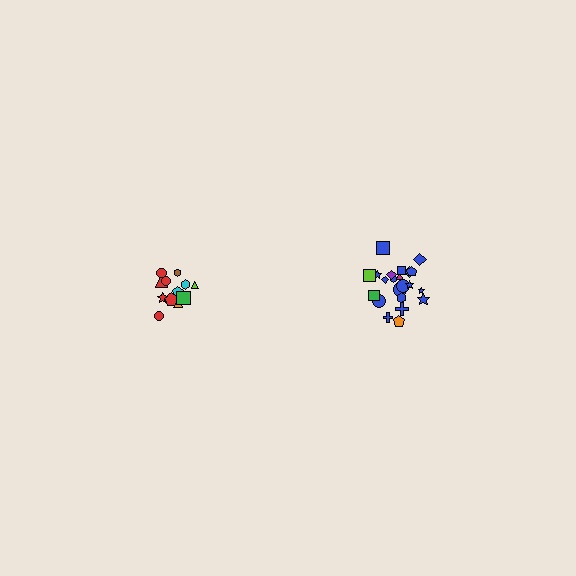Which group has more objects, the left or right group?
The right group.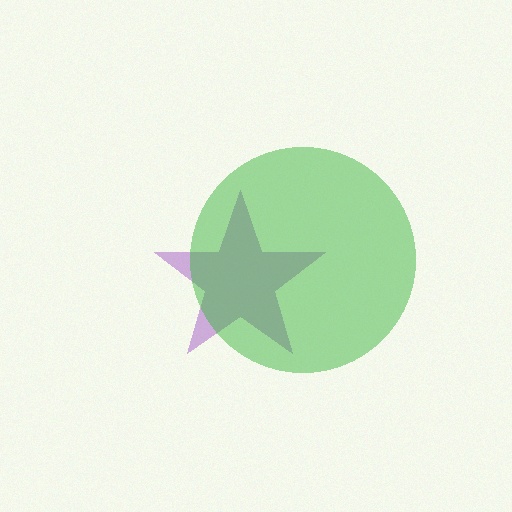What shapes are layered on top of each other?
The layered shapes are: a purple star, a green circle.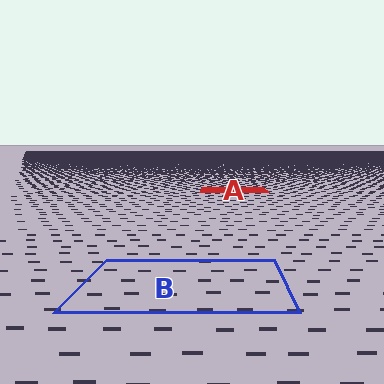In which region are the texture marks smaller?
The texture marks are smaller in region A, because it is farther away.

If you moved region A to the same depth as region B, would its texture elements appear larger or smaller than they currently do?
They would appear larger. At a closer depth, the same texture elements are projected at a bigger on-screen size.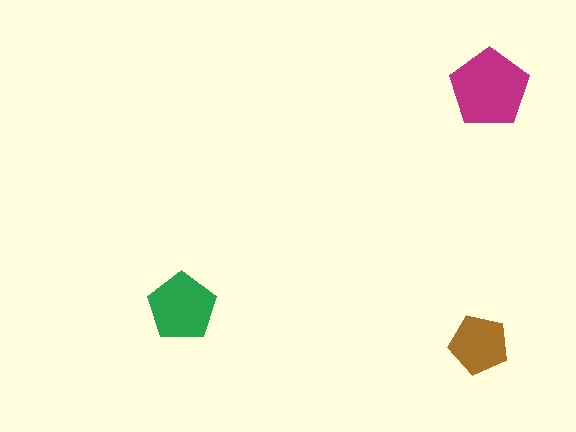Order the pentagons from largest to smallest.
the magenta one, the green one, the brown one.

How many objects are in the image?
There are 3 objects in the image.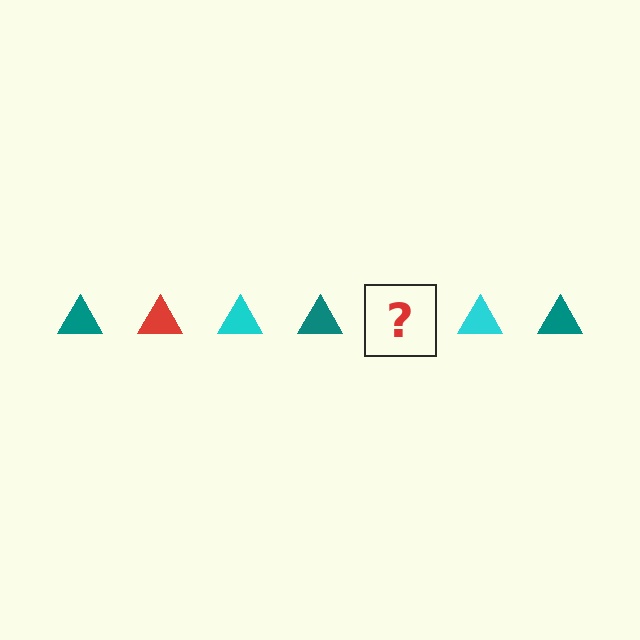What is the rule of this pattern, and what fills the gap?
The rule is that the pattern cycles through teal, red, cyan triangles. The gap should be filled with a red triangle.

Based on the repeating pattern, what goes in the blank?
The blank should be a red triangle.